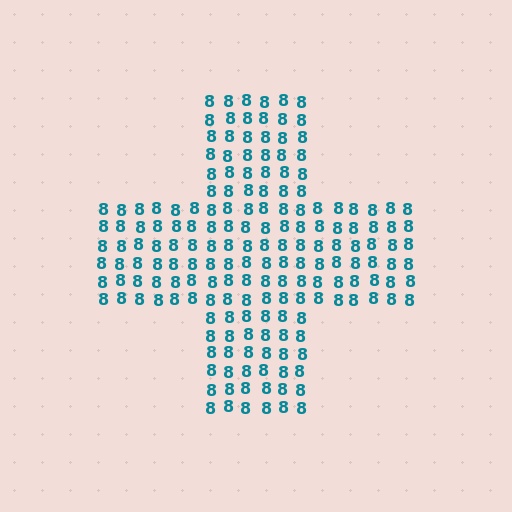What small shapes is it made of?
It is made of small digit 8's.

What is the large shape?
The large shape is a cross.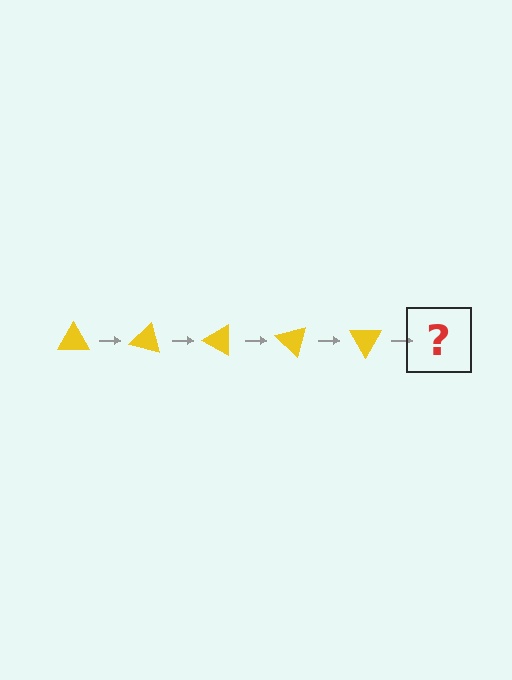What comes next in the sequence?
The next element should be a yellow triangle rotated 75 degrees.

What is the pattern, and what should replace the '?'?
The pattern is that the triangle rotates 15 degrees each step. The '?' should be a yellow triangle rotated 75 degrees.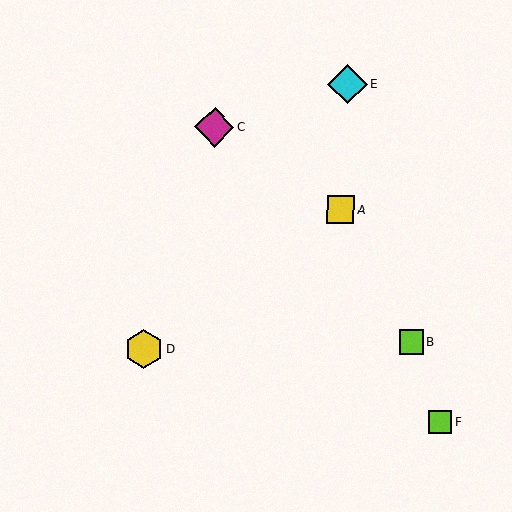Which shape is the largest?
The cyan diamond (labeled E) is the largest.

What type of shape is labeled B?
Shape B is a lime square.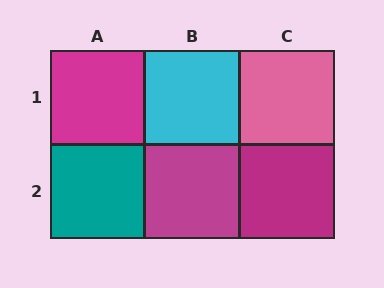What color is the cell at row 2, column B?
Magenta.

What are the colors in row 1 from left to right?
Magenta, cyan, pink.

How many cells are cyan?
1 cell is cyan.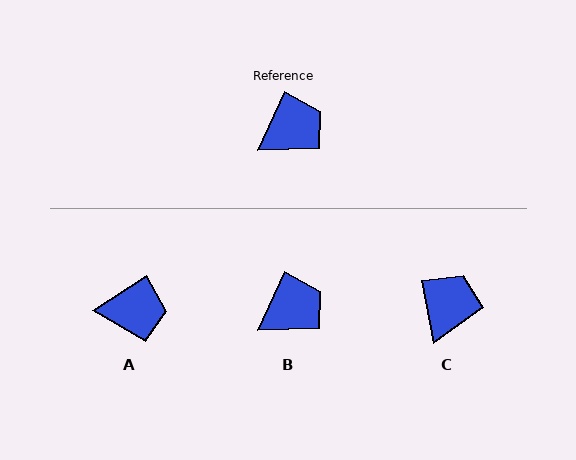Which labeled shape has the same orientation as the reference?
B.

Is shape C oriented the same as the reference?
No, it is off by about 34 degrees.